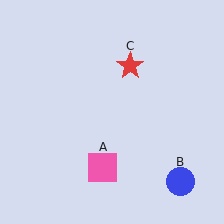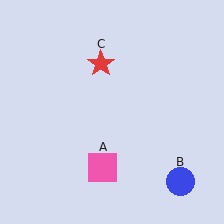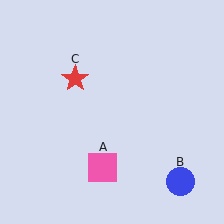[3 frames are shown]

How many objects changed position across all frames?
1 object changed position: red star (object C).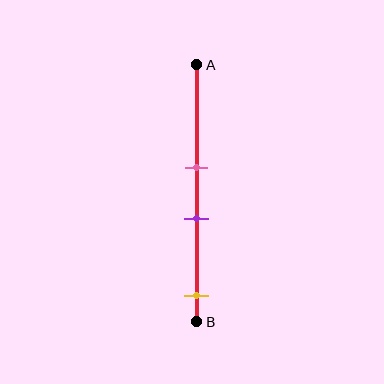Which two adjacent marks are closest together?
The pink and purple marks are the closest adjacent pair.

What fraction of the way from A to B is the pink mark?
The pink mark is approximately 40% (0.4) of the way from A to B.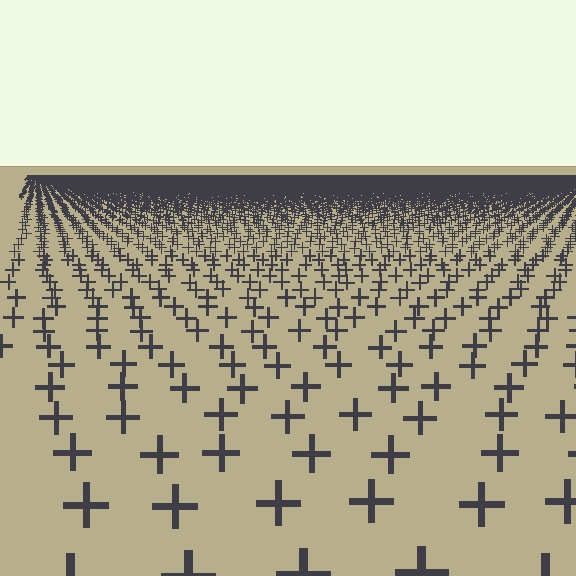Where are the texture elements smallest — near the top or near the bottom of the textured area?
Near the top.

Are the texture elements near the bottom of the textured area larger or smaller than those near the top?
Larger. Near the bottom, elements are closer to the viewer and appear at a bigger on-screen size.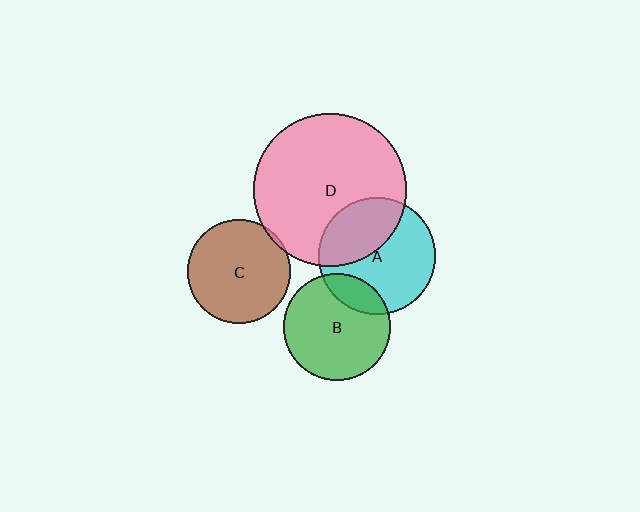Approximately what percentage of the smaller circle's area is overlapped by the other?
Approximately 20%.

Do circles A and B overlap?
Yes.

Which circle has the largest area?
Circle D (pink).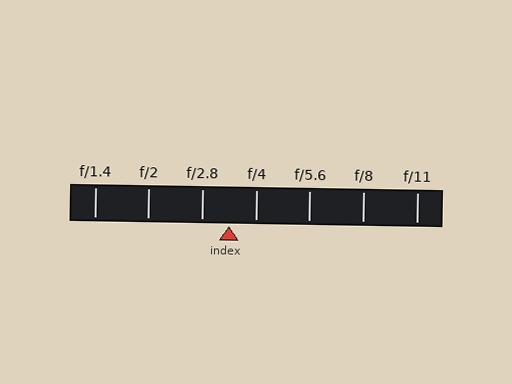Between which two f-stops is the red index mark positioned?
The index mark is between f/2.8 and f/4.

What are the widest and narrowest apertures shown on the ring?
The widest aperture shown is f/1.4 and the narrowest is f/11.